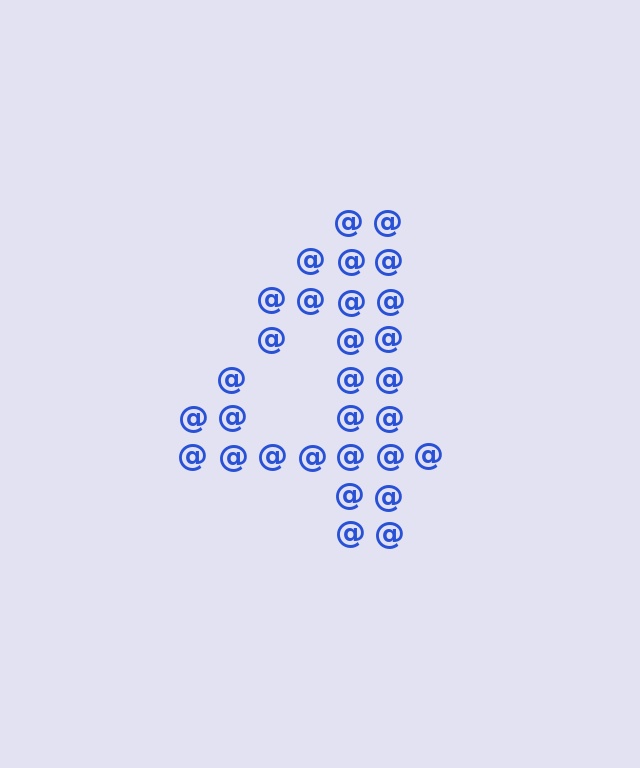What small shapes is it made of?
It is made of small at signs.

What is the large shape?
The large shape is the digit 4.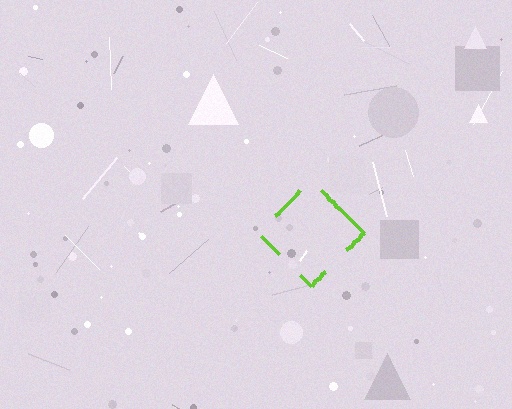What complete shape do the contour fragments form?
The contour fragments form a diamond.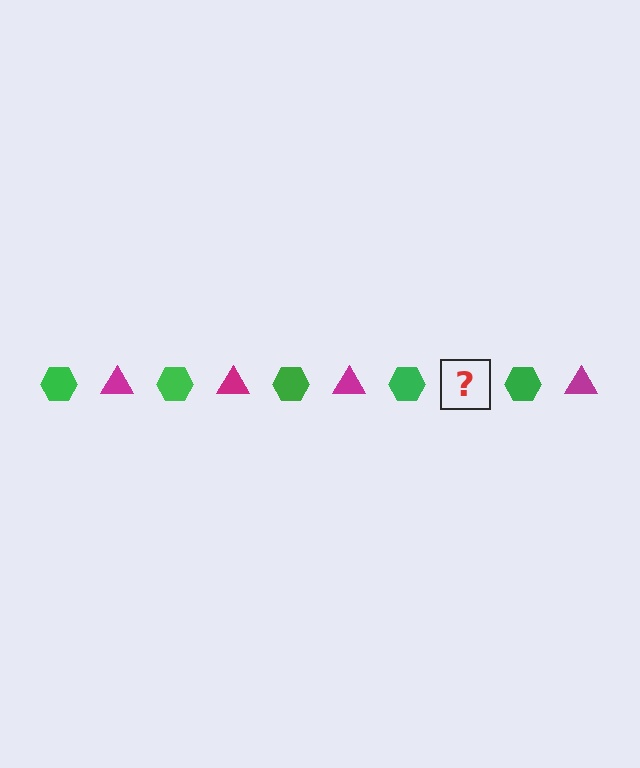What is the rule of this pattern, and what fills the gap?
The rule is that the pattern alternates between green hexagon and magenta triangle. The gap should be filled with a magenta triangle.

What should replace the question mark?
The question mark should be replaced with a magenta triangle.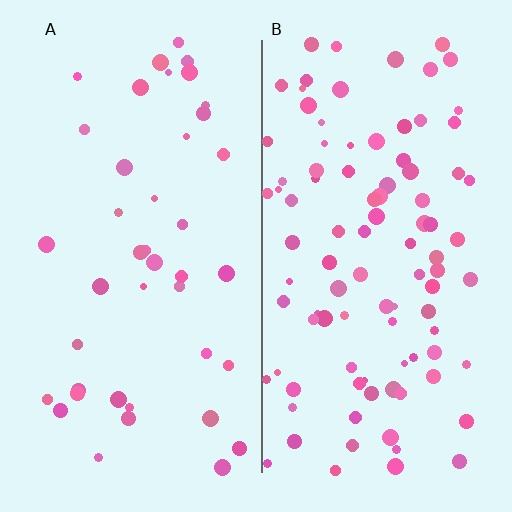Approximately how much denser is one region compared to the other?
Approximately 2.4× — region B over region A.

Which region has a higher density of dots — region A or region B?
B (the right).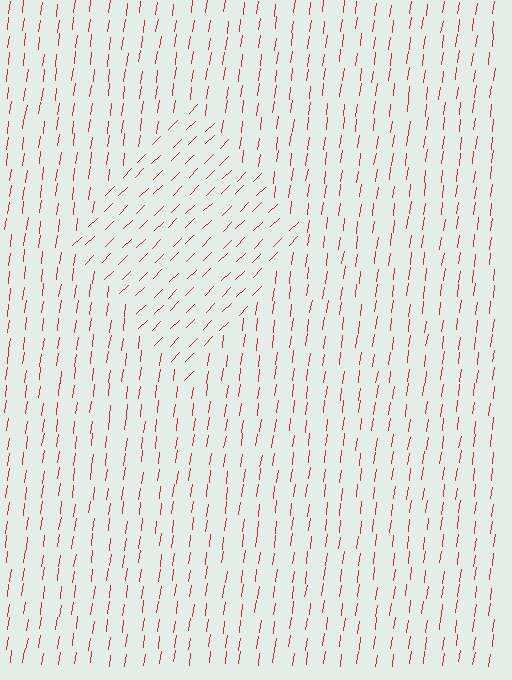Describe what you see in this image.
The image is filled with small red line segments. A diamond region in the image has lines oriented differently from the surrounding lines, creating a visible texture boundary.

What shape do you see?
I see a diamond.